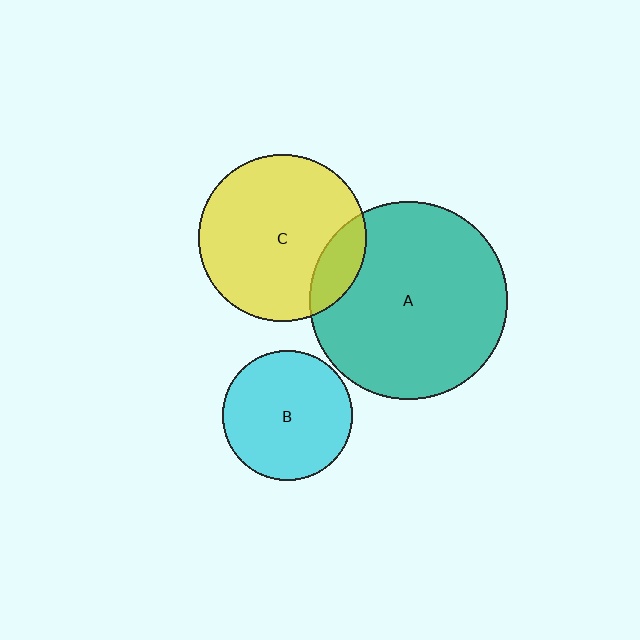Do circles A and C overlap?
Yes.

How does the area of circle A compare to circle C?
Approximately 1.4 times.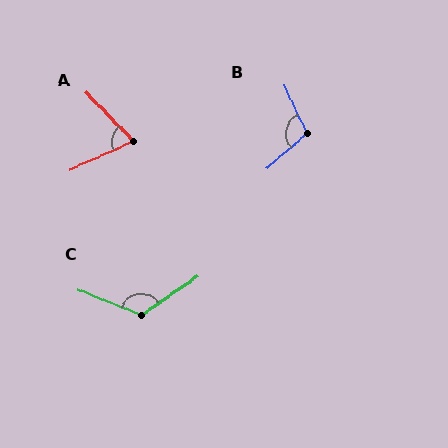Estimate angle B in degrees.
Approximately 105 degrees.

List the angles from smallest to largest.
A (70°), B (105°), C (124°).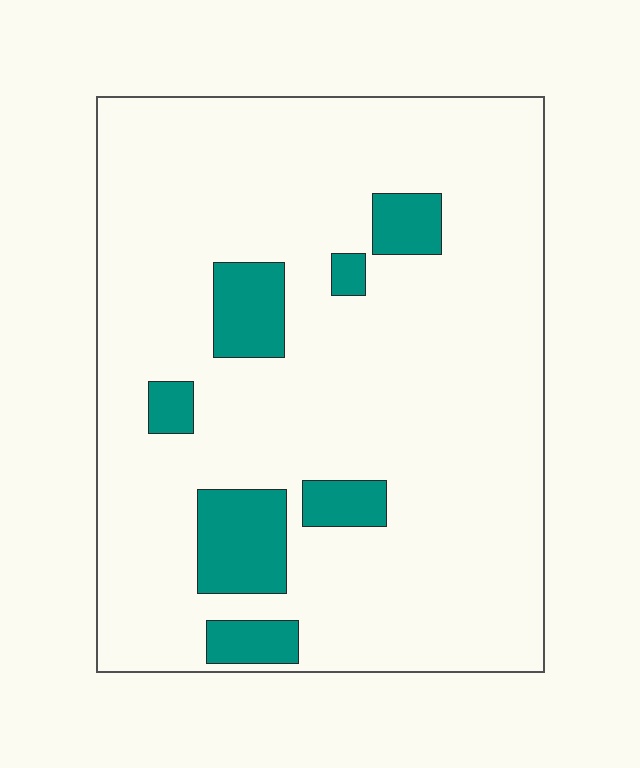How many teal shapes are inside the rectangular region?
7.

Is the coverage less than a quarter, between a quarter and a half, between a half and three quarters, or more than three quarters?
Less than a quarter.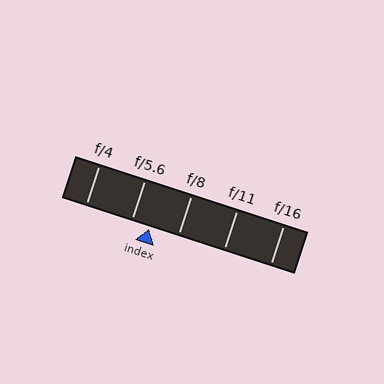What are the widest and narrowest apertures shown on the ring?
The widest aperture shown is f/4 and the narrowest is f/16.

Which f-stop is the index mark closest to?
The index mark is closest to f/5.6.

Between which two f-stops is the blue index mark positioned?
The index mark is between f/5.6 and f/8.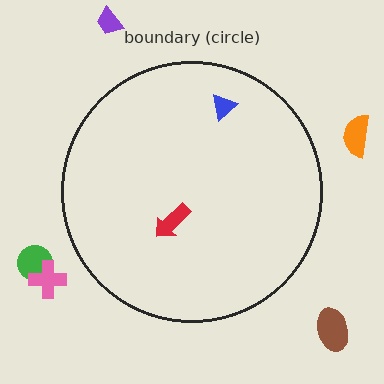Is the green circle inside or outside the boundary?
Outside.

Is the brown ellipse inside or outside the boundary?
Outside.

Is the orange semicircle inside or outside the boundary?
Outside.